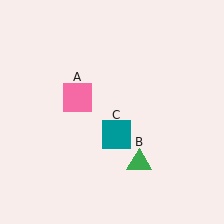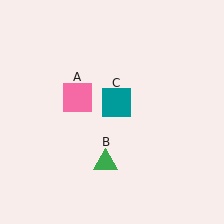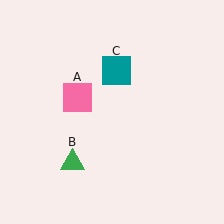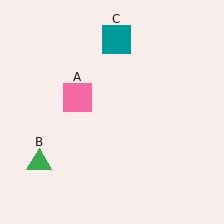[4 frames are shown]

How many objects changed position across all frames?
2 objects changed position: green triangle (object B), teal square (object C).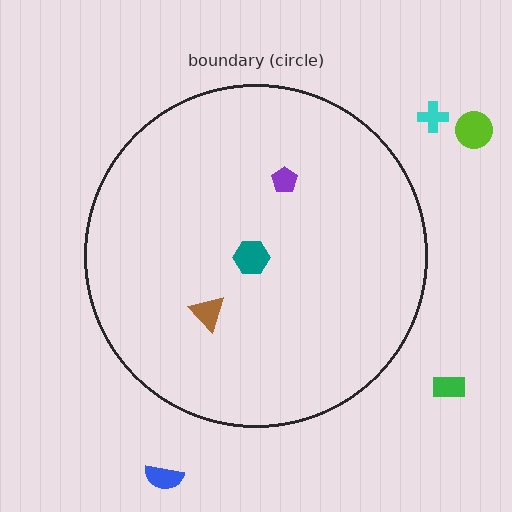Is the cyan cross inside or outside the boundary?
Outside.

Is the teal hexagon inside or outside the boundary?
Inside.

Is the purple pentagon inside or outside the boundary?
Inside.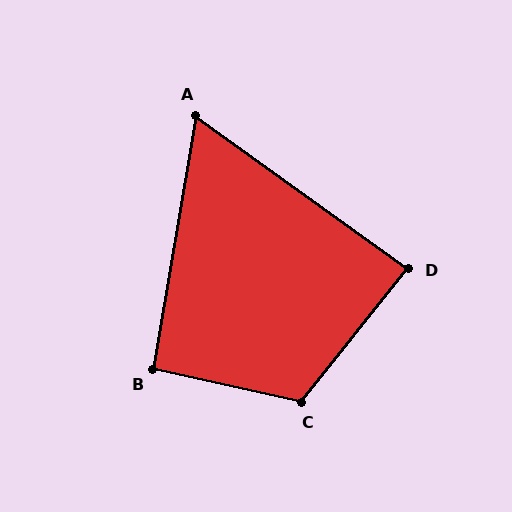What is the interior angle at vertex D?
Approximately 87 degrees (approximately right).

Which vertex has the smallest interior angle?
A, at approximately 64 degrees.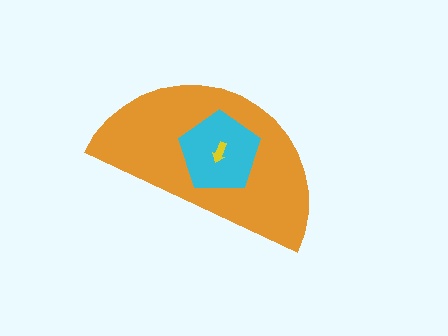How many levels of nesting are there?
3.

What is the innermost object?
The yellow arrow.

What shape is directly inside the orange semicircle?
The cyan pentagon.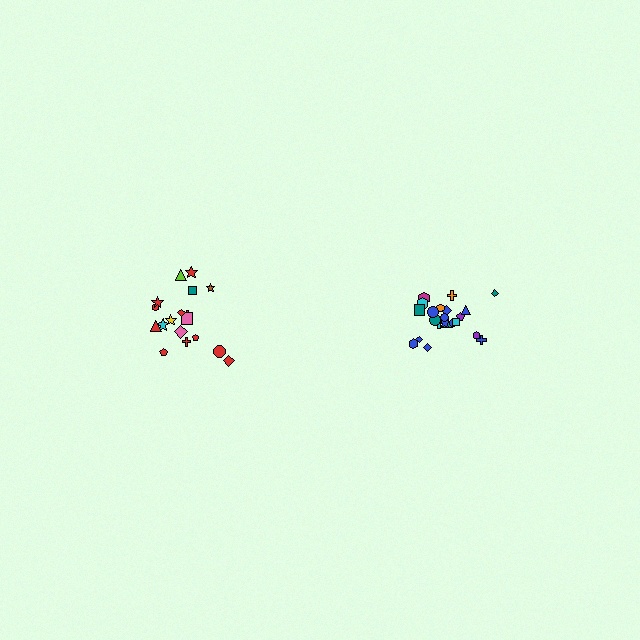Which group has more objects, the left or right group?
The right group.